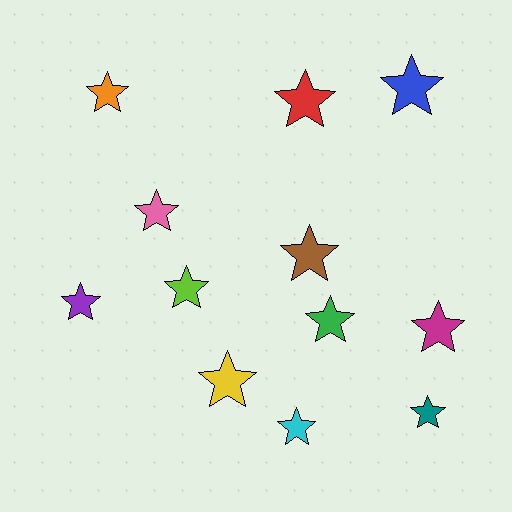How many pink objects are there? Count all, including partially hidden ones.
There is 1 pink object.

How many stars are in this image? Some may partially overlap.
There are 12 stars.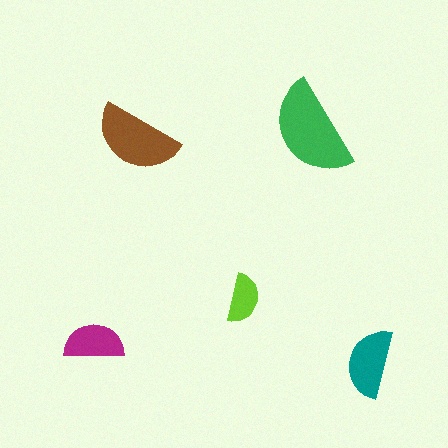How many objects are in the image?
There are 5 objects in the image.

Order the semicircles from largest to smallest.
the green one, the brown one, the teal one, the magenta one, the lime one.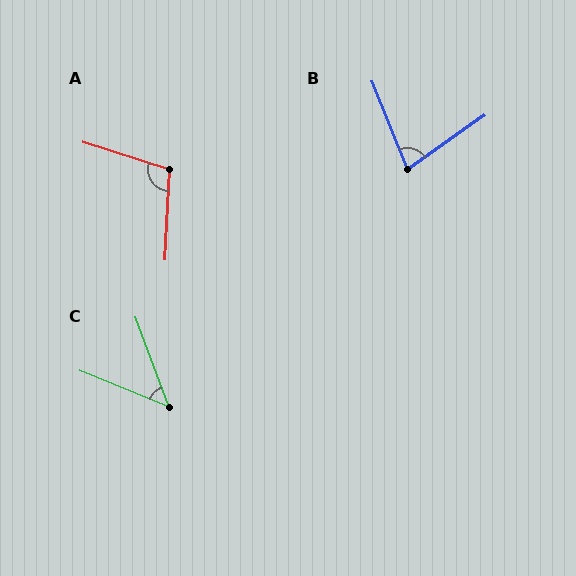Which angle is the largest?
A, at approximately 105 degrees.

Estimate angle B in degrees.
Approximately 77 degrees.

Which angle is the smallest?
C, at approximately 47 degrees.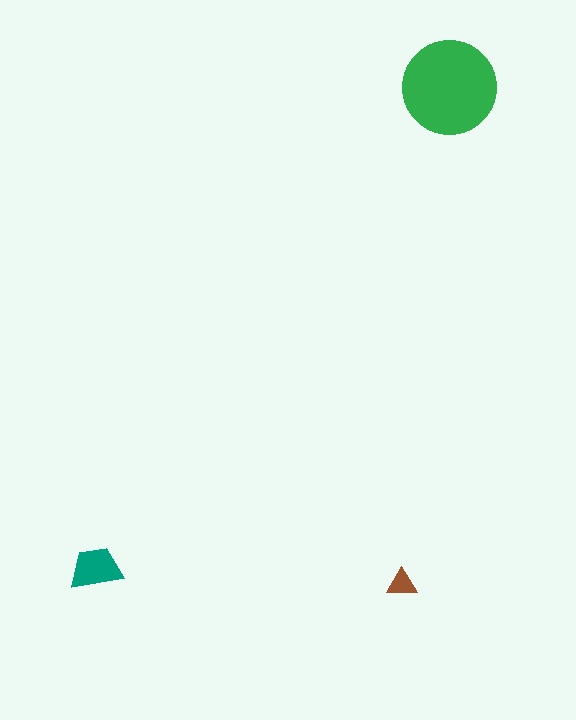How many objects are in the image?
There are 3 objects in the image.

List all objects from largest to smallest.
The green circle, the teal trapezoid, the brown triangle.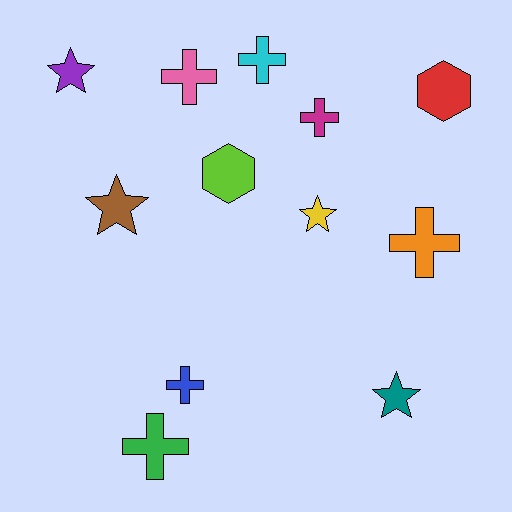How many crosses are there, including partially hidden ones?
There are 6 crosses.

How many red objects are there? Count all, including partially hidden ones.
There is 1 red object.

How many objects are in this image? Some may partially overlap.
There are 12 objects.